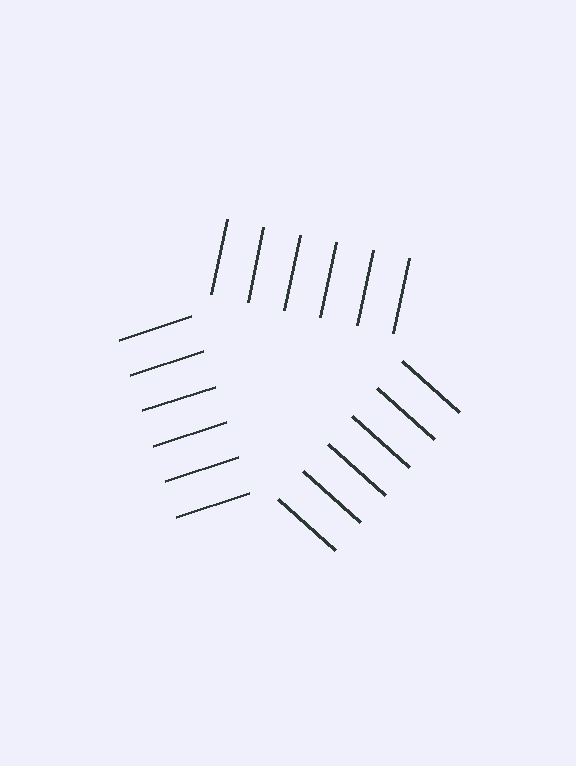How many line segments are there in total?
18 — 6 along each of the 3 edges.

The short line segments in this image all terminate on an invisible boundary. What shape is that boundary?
An illusory triangle — the line segments terminate on its edges but no continuous stroke is drawn.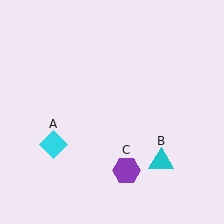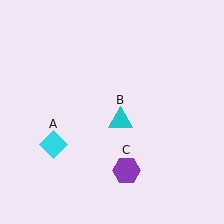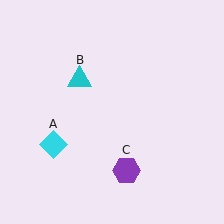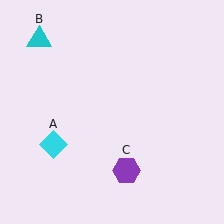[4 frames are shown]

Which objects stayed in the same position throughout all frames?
Cyan diamond (object A) and purple hexagon (object C) remained stationary.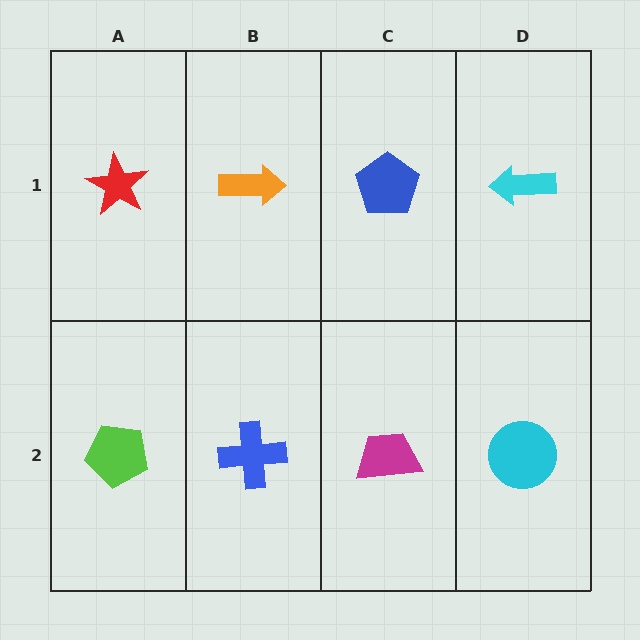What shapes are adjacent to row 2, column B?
An orange arrow (row 1, column B), a lime pentagon (row 2, column A), a magenta trapezoid (row 2, column C).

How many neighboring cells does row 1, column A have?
2.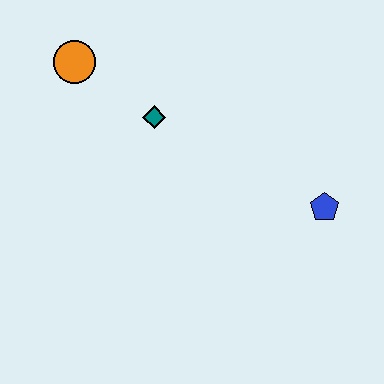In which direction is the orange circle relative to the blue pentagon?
The orange circle is to the left of the blue pentagon.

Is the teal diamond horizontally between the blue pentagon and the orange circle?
Yes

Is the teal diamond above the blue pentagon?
Yes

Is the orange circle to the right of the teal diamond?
No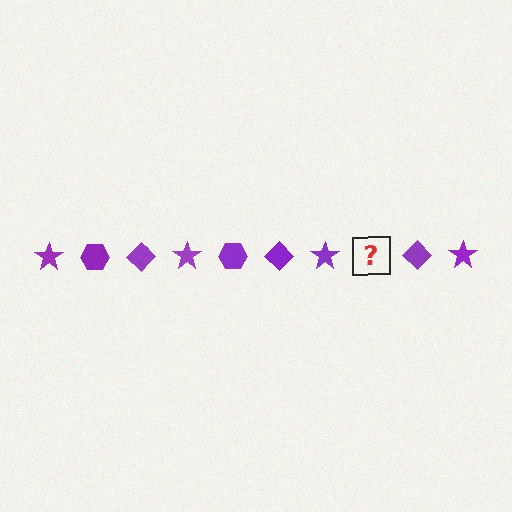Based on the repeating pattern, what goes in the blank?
The blank should be a purple hexagon.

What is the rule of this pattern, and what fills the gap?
The rule is that the pattern cycles through star, hexagon, diamond shapes in purple. The gap should be filled with a purple hexagon.